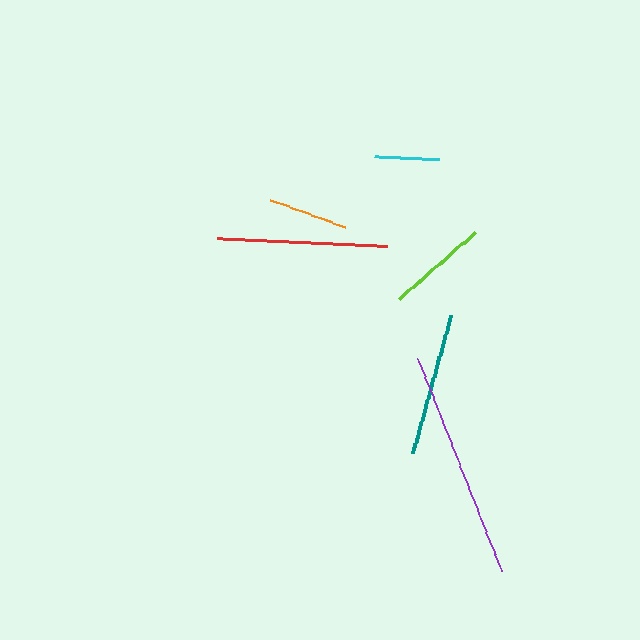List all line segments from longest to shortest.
From longest to shortest: purple, red, teal, lime, orange, cyan.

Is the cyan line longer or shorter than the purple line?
The purple line is longer than the cyan line.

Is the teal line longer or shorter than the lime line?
The teal line is longer than the lime line.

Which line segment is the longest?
The purple line is the longest at approximately 228 pixels.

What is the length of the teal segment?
The teal segment is approximately 143 pixels long.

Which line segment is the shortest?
The cyan line is the shortest at approximately 65 pixels.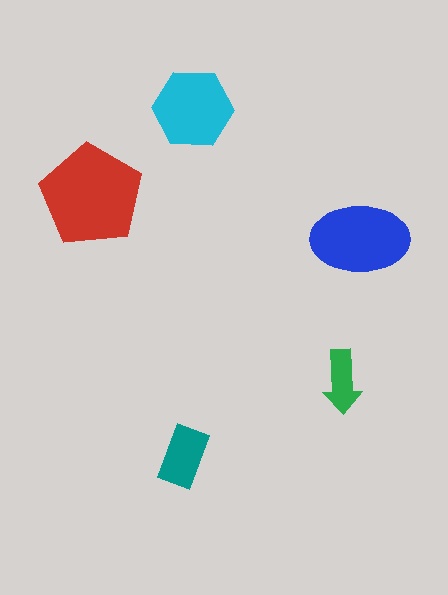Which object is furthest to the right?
The blue ellipse is rightmost.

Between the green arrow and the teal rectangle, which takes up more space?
The teal rectangle.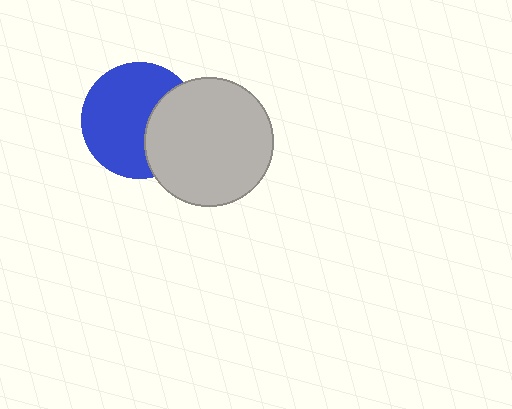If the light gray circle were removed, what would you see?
You would see the complete blue circle.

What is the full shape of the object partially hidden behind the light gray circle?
The partially hidden object is a blue circle.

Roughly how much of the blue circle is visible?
Most of it is visible (roughly 67%).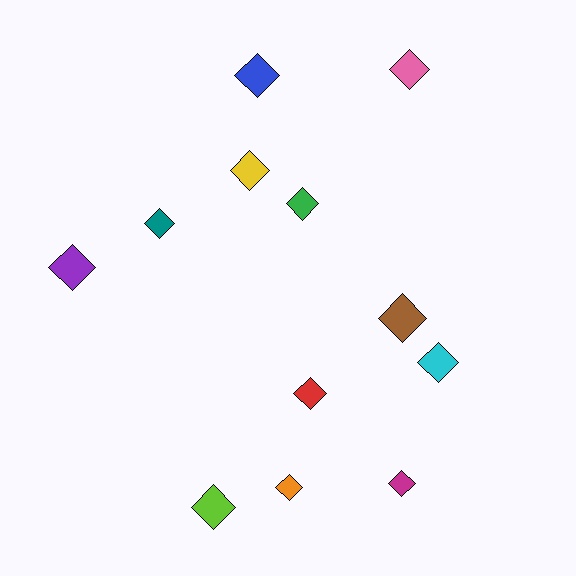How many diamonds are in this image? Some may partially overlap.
There are 12 diamonds.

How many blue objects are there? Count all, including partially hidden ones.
There is 1 blue object.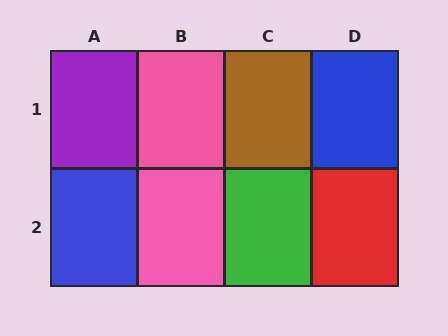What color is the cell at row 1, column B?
Pink.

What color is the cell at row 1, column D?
Blue.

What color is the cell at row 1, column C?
Brown.